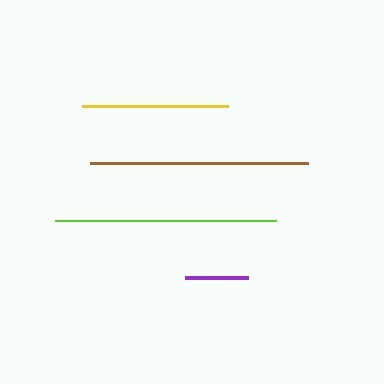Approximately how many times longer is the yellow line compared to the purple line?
The yellow line is approximately 2.4 times the length of the purple line.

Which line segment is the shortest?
The purple line is the shortest at approximately 62 pixels.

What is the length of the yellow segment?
The yellow segment is approximately 147 pixels long.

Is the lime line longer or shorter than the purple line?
The lime line is longer than the purple line.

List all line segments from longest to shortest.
From longest to shortest: lime, brown, yellow, purple.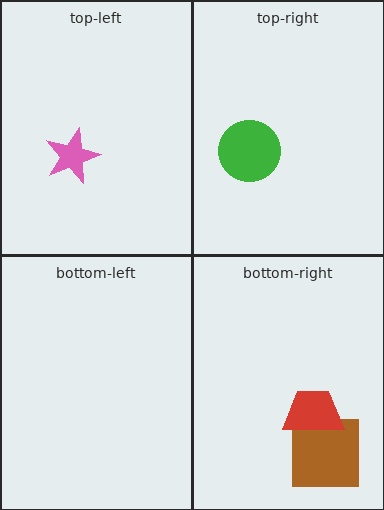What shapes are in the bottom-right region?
The brown square, the red trapezoid.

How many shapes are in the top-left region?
1.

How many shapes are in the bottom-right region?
2.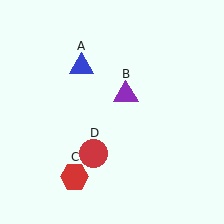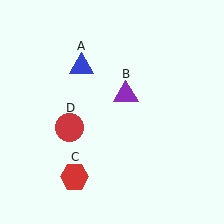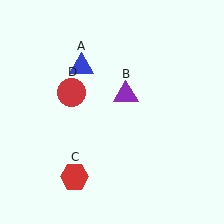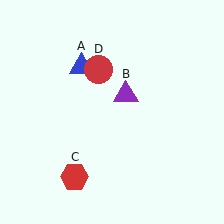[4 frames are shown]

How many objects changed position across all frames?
1 object changed position: red circle (object D).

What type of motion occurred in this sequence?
The red circle (object D) rotated clockwise around the center of the scene.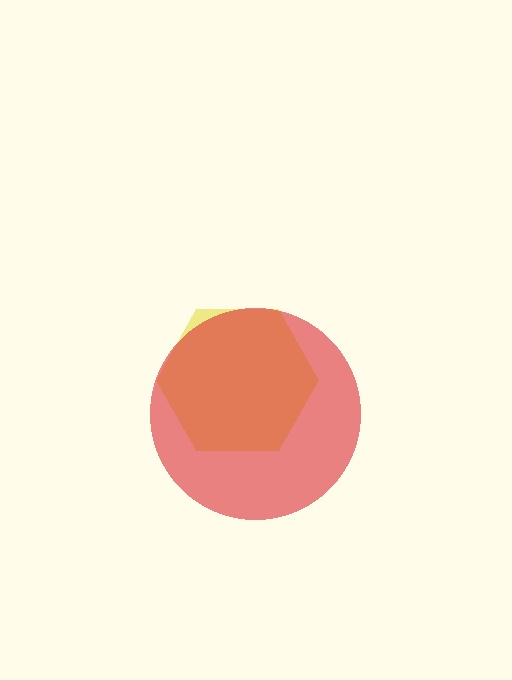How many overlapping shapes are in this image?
There are 2 overlapping shapes in the image.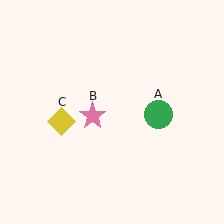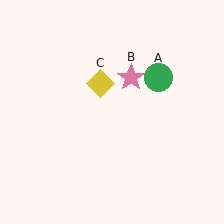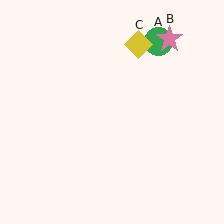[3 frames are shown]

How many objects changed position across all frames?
3 objects changed position: green circle (object A), pink star (object B), yellow diamond (object C).